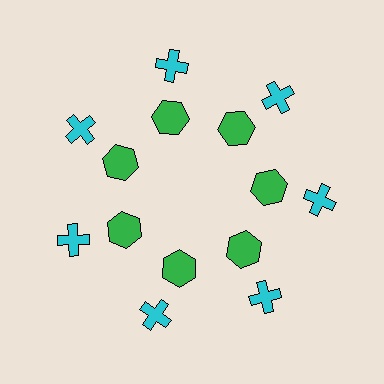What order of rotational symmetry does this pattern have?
This pattern has 7-fold rotational symmetry.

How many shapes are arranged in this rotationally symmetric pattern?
There are 14 shapes, arranged in 7 groups of 2.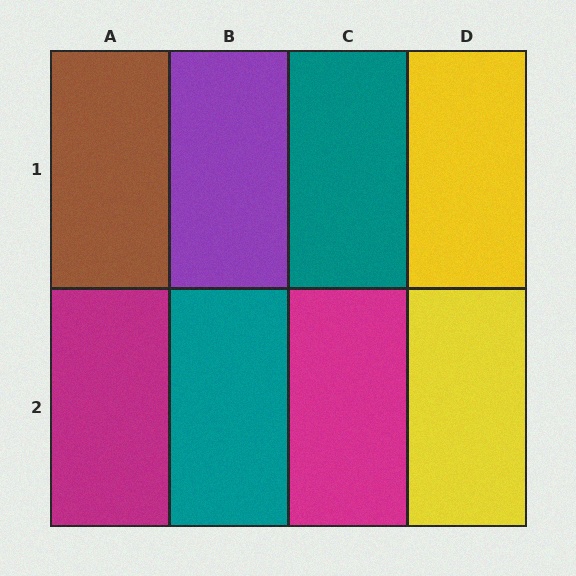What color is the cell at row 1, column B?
Purple.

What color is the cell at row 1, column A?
Brown.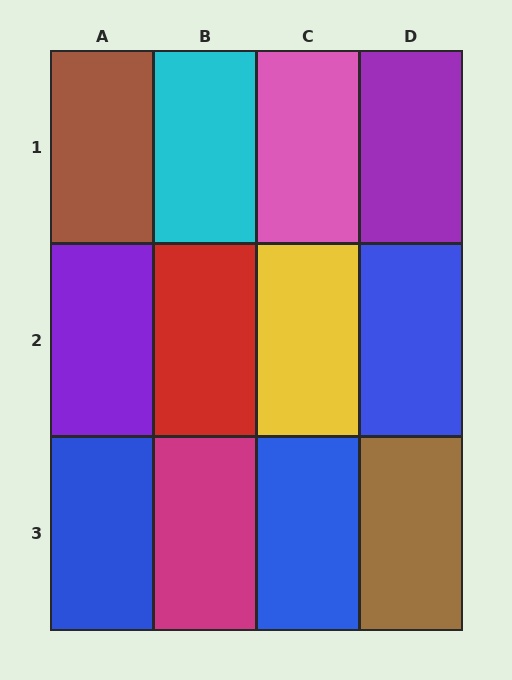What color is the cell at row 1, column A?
Brown.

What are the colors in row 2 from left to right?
Purple, red, yellow, blue.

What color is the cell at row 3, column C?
Blue.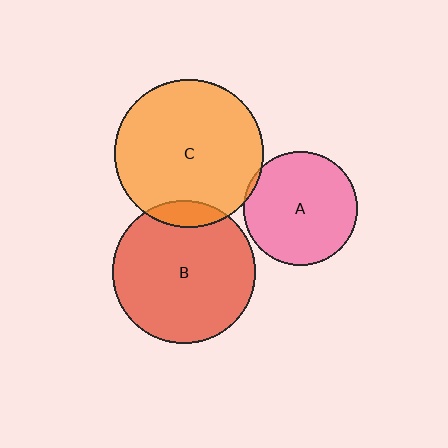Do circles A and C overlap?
Yes.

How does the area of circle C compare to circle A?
Approximately 1.7 times.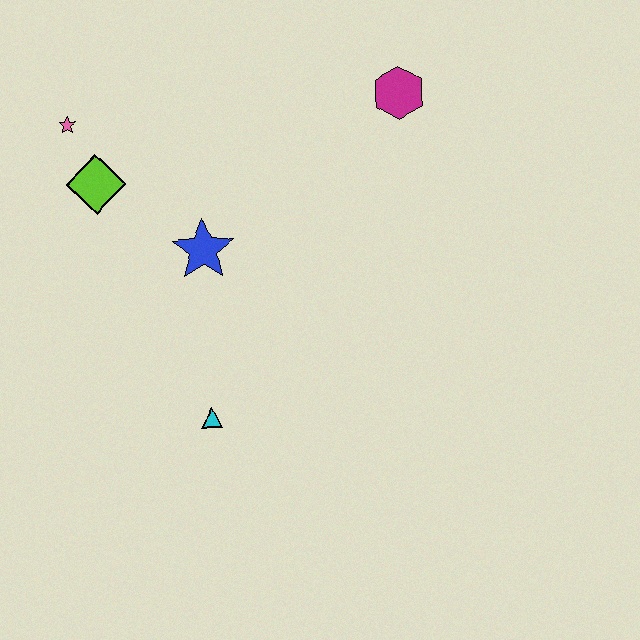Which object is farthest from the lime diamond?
The magenta hexagon is farthest from the lime diamond.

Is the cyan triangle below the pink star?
Yes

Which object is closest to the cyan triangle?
The blue star is closest to the cyan triangle.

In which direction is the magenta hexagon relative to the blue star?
The magenta hexagon is to the right of the blue star.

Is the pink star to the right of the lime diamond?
No